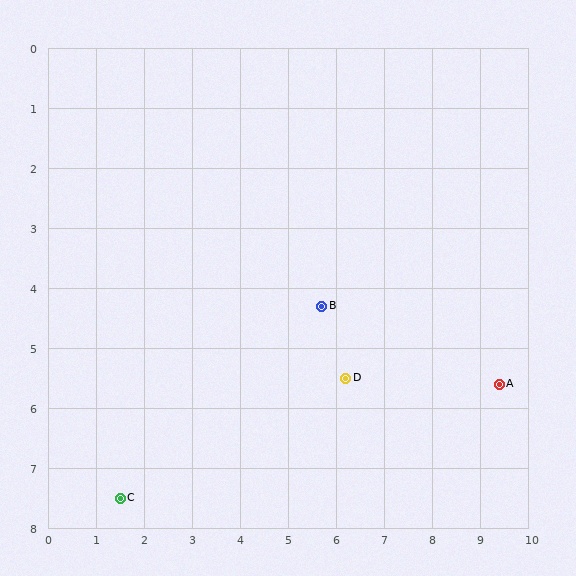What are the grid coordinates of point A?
Point A is at approximately (9.4, 5.6).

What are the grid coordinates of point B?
Point B is at approximately (5.7, 4.3).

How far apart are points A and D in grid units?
Points A and D are about 3.2 grid units apart.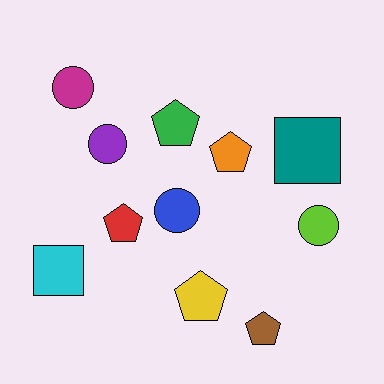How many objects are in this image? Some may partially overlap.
There are 11 objects.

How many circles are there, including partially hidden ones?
There are 4 circles.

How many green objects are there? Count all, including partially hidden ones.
There is 1 green object.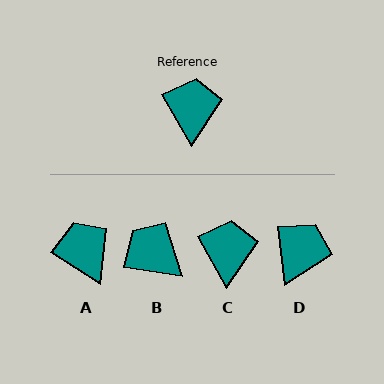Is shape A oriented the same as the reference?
No, it is off by about 28 degrees.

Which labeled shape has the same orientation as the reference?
C.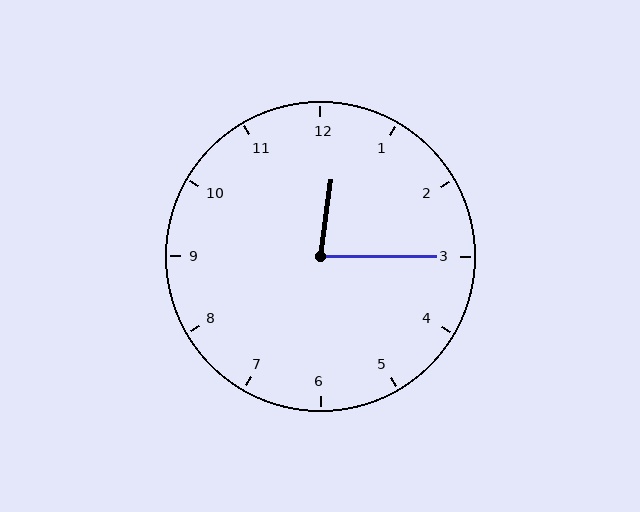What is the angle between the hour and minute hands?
Approximately 82 degrees.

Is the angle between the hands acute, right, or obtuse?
It is acute.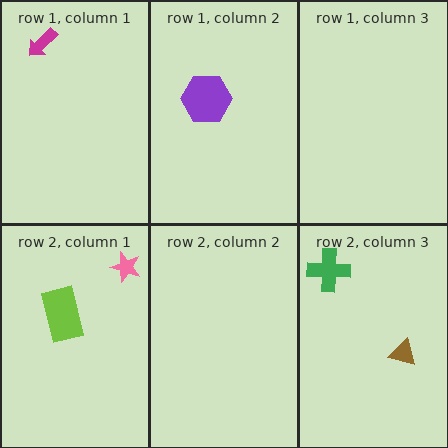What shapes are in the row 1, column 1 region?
The magenta arrow.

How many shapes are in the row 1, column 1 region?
1.